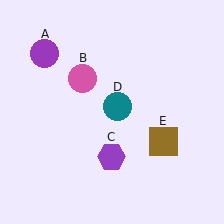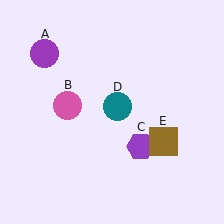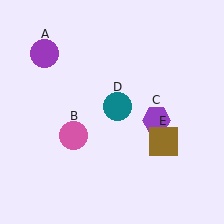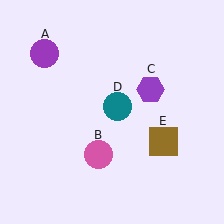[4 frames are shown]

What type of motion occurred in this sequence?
The pink circle (object B), purple hexagon (object C) rotated counterclockwise around the center of the scene.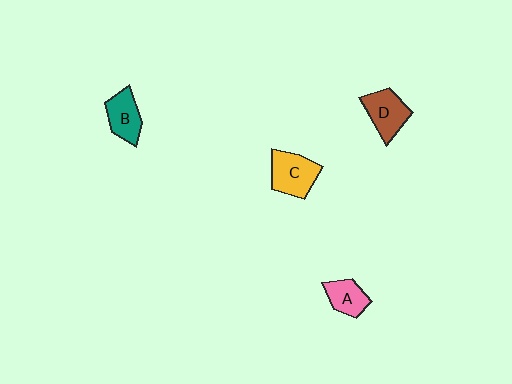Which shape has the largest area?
Shape C (yellow).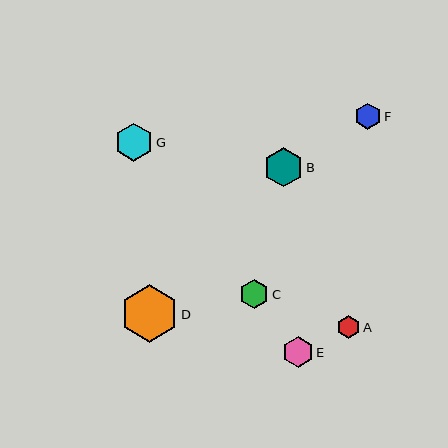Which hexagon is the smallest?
Hexagon A is the smallest with a size of approximately 23 pixels.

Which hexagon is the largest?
Hexagon D is the largest with a size of approximately 58 pixels.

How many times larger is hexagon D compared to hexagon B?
Hexagon D is approximately 1.5 times the size of hexagon B.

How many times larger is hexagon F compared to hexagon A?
Hexagon F is approximately 1.2 times the size of hexagon A.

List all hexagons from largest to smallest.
From largest to smallest: D, B, G, E, C, F, A.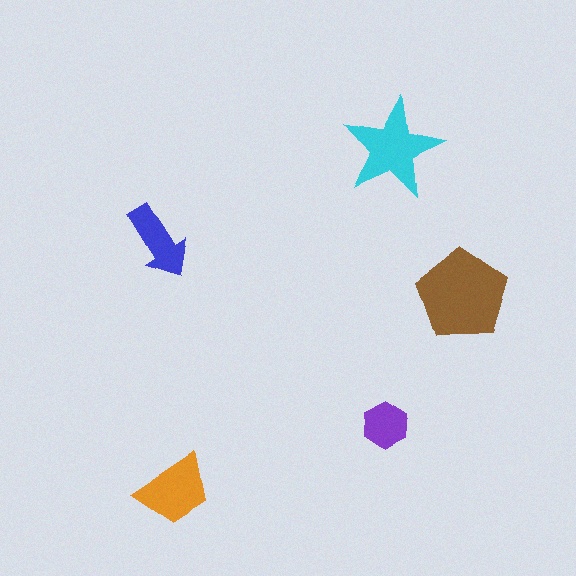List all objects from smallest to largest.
The purple hexagon, the blue arrow, the orange trapezoid, the cyan star, the brown pentagon.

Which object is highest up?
The cyan star is topmost.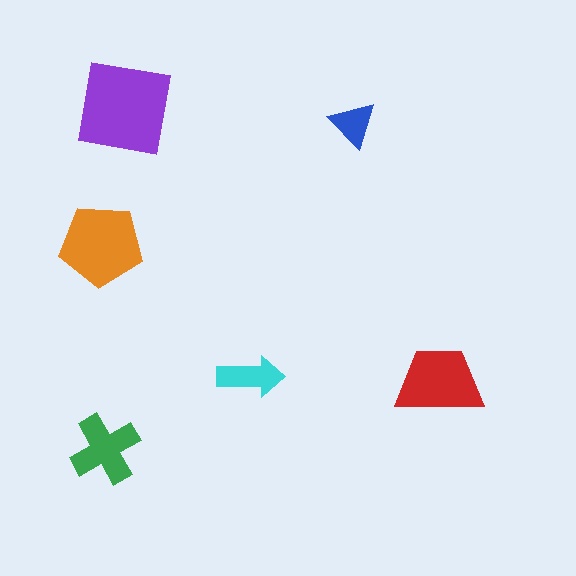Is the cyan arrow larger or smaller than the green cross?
Smaller.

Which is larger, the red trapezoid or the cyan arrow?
The red trapezoid.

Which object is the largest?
The purple square.